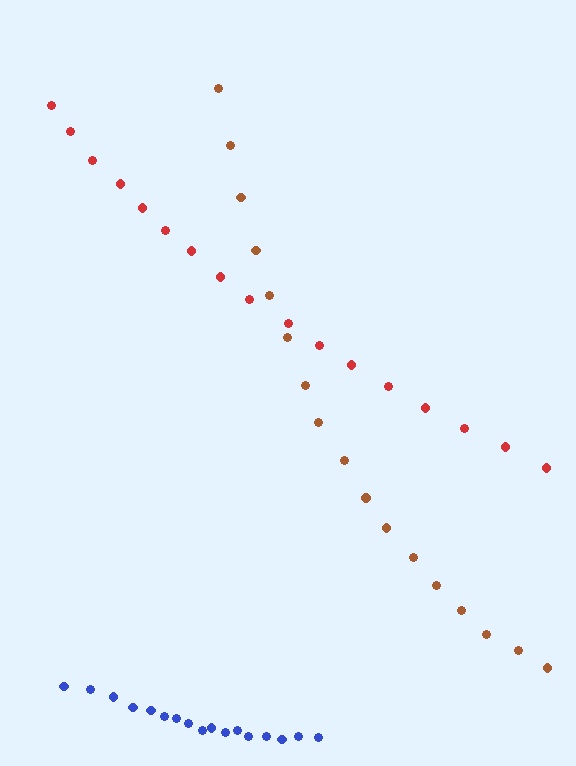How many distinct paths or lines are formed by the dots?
There are 3 distinct paths.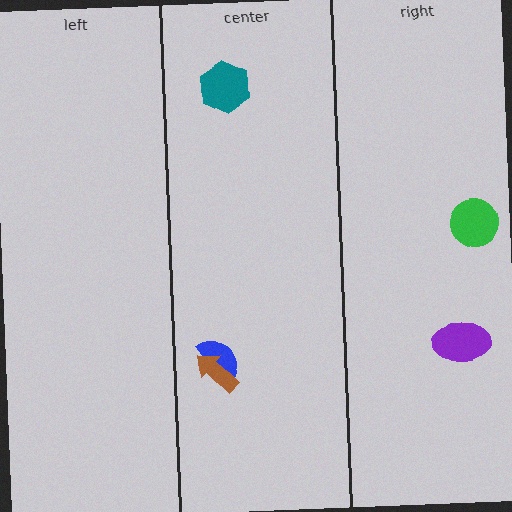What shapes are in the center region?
The blue semicircle, the teal hexagon, the brown arrow.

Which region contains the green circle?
The right region.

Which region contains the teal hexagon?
The center region.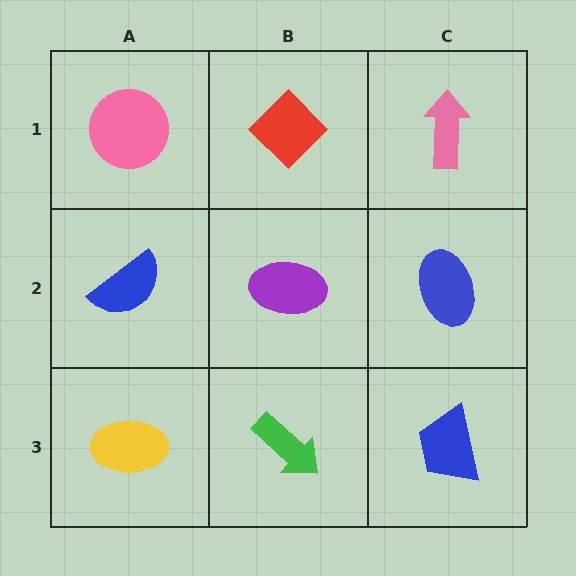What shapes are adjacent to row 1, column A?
A blue semicircle (row 2, column A), a red diamond (row 1, column B).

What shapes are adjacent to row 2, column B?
A red diamond (row 1, column B), a green arrow (row 3, column B), a blue semicircle (row 2, column A), a blue ellipse (row 2, column C).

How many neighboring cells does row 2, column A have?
3.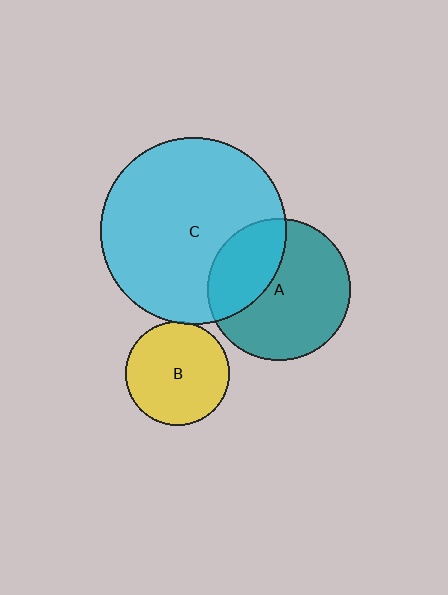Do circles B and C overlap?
Yes.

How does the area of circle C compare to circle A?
Approximately 1.7 times.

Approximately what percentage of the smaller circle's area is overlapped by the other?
Approximately 5%.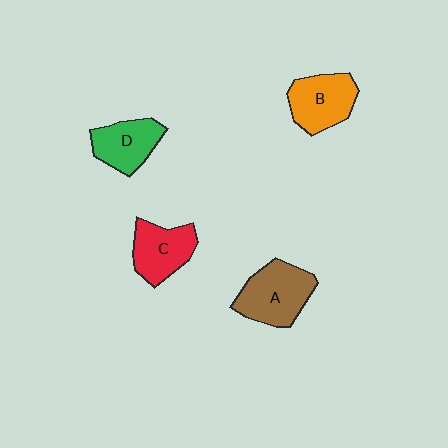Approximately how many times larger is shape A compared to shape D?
Approximately 1.3 times.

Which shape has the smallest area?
Shape D (green).